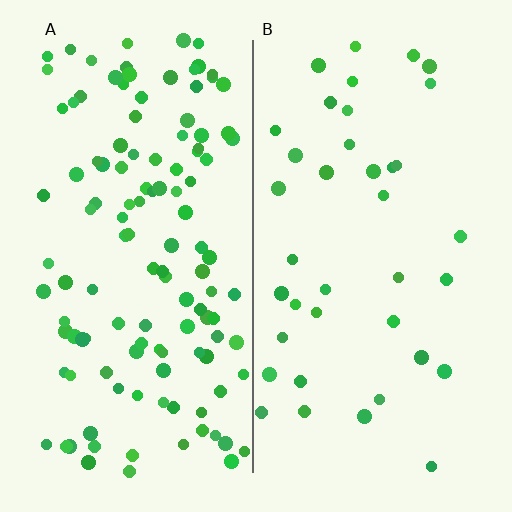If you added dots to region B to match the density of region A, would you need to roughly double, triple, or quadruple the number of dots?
Approximately triple.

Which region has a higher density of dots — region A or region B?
A (the left).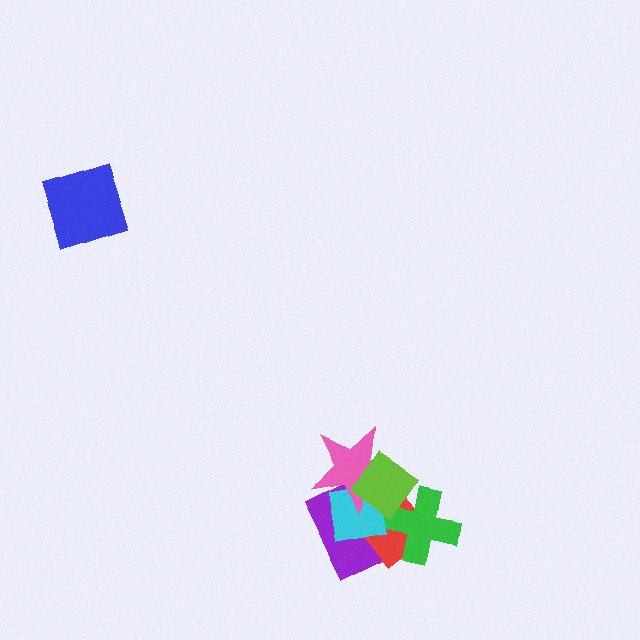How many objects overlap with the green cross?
3 objects overlap with the green cross.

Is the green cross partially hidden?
Yes, it is partially covered by another shape.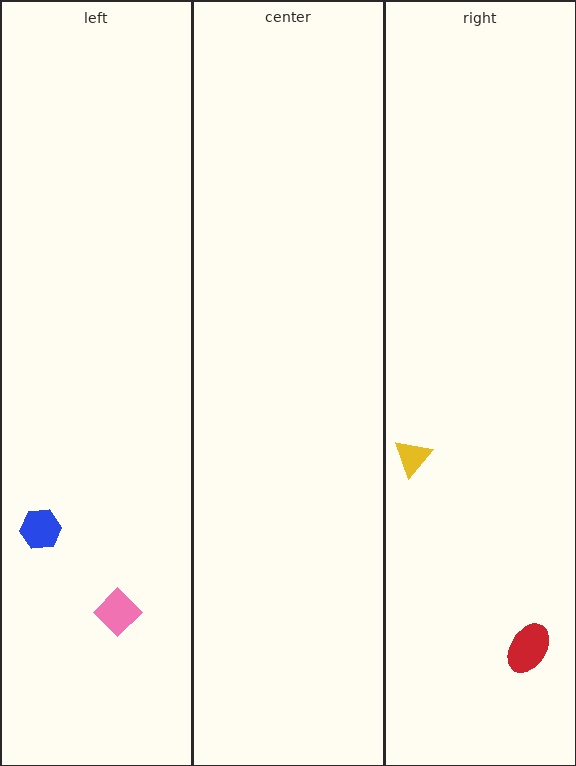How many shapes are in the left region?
2.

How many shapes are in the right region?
2.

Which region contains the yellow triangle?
The right region.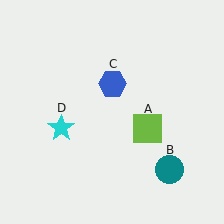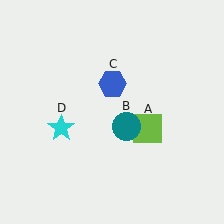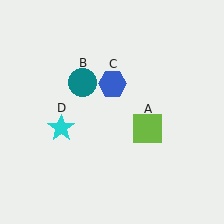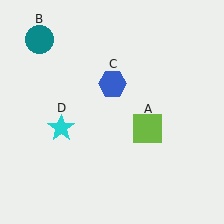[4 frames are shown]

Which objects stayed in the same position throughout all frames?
Lime square (object A) and blue hexagon (object C) and cyan star (object D) remained stationary.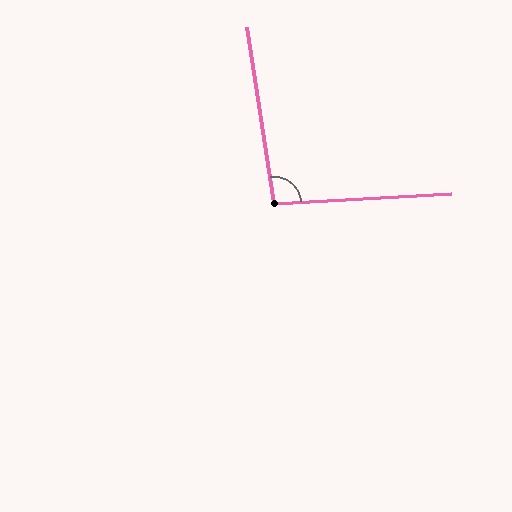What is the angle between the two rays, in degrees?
Approximately 96 degrees.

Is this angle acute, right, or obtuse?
It is obtuse.